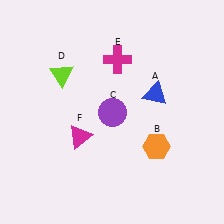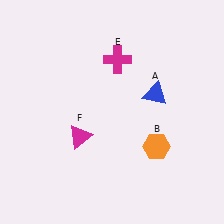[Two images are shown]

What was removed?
The purple circle (C), the lime triangle (D) were removed in Image 2.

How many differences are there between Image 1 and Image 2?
There are 2 differences between the two images.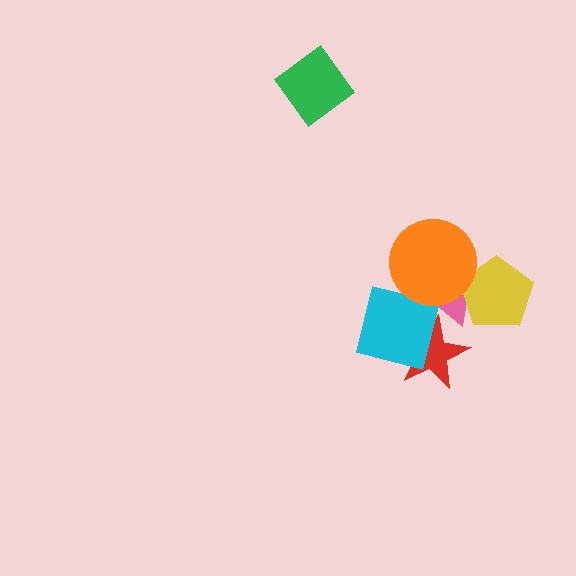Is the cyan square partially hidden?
Yes, it is partially covered by another shape.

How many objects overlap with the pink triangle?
4 objects overlap with the pink triangle.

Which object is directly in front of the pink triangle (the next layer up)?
The red star is directly in front of the pink triangle.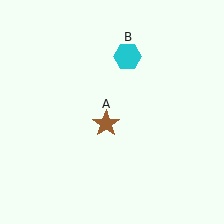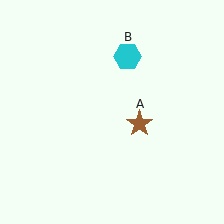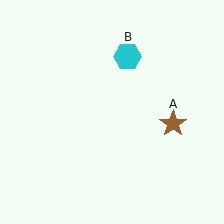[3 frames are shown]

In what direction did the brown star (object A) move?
The brown star (object A) moved right.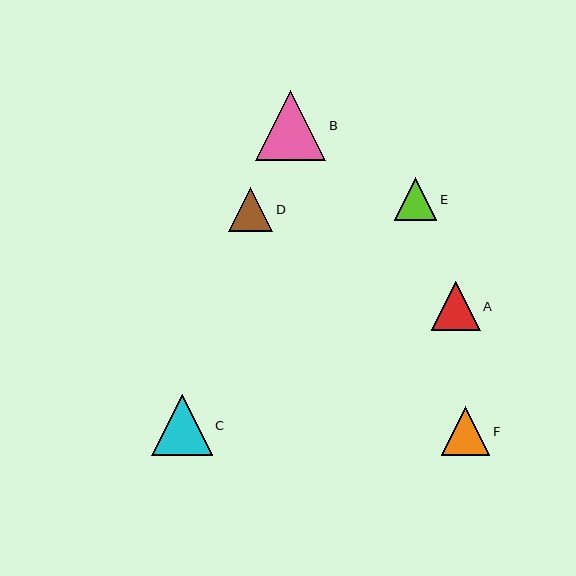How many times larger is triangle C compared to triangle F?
Triangle C is approximately 1.3 times the size of triangle F.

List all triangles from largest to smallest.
From largest to smallest: B, C, A, F, D, E.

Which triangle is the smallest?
Triangle E is the smallest with a size of approximately 43 pixels.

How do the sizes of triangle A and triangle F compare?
Triangle A and triangle F are approximately the same size.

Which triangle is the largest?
Triangle B is the largest with a size of approximately 70 pixels.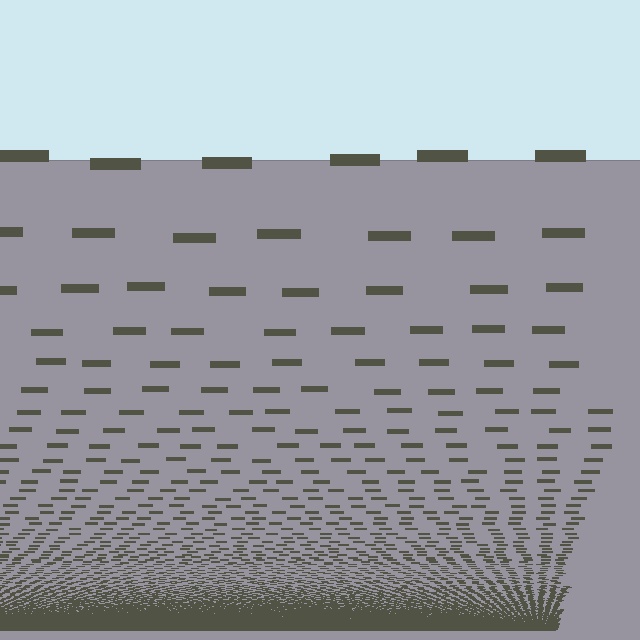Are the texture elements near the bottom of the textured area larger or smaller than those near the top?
Smaller. The gradient is inverted — elements near the bottom are smaller and denser.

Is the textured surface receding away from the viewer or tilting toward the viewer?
The surface appears to tilt toward the viewer. Texture elements get larger and sparser toward the top.